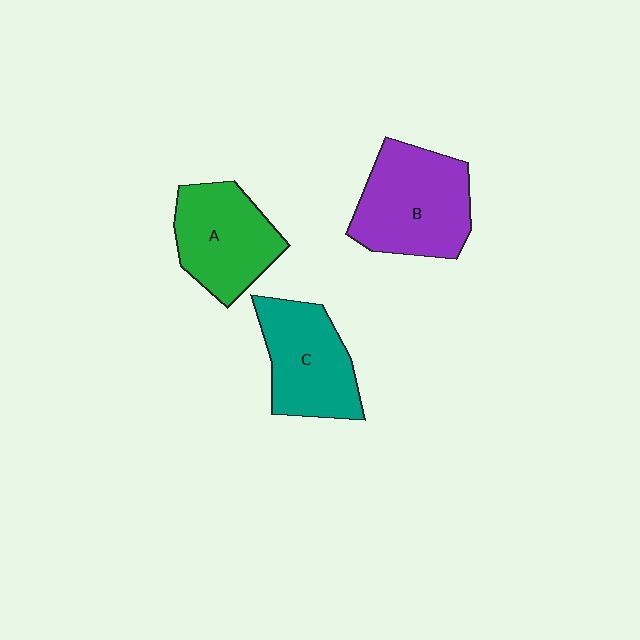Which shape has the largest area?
Shape B (purple).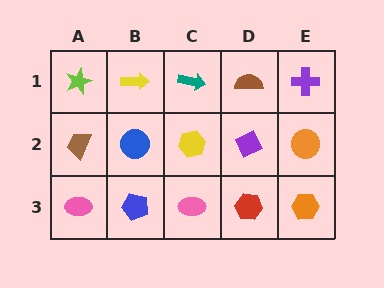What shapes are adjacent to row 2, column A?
A lime star (row 1, column A), a pink ellipse (row 3, column A), a blue circle (row 2, column B).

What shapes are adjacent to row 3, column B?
A blue circle (row 2, column B), a pink ellipse (row 3, column A), a pink ellipse (row 3, column C).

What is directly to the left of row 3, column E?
A red hexagon.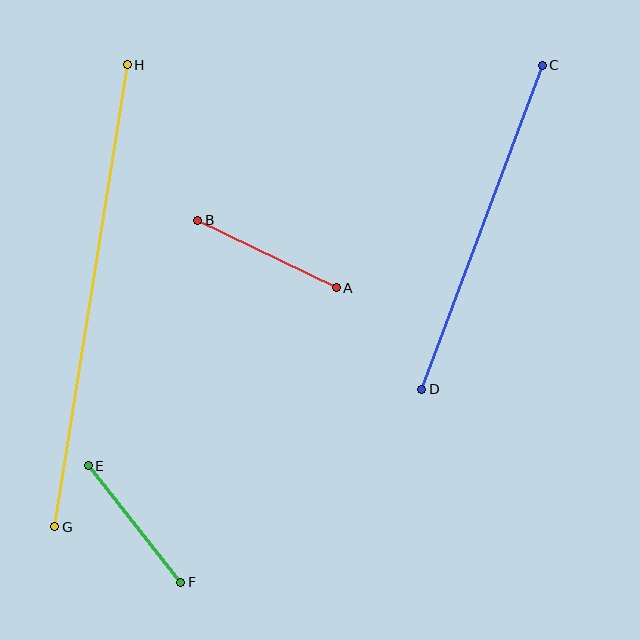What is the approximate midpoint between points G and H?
The midpoint is at approximately (91, 296) pixels.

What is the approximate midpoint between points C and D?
The midpoint is at approximately (482, 227) pixels.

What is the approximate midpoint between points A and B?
The midpoint is at approximately (267, 254) pixels.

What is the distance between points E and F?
The distance is approximately 149 pixels.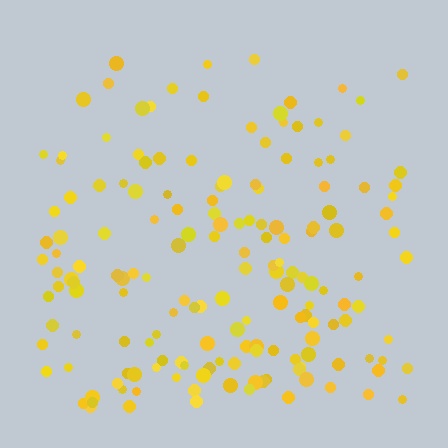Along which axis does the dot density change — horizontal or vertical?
Vertical.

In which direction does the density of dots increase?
From top to bottom, with the bottom side densest.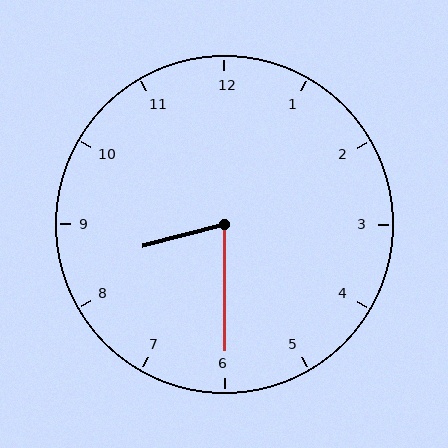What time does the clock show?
8:30.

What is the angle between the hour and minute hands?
Approximately 75 degrees.